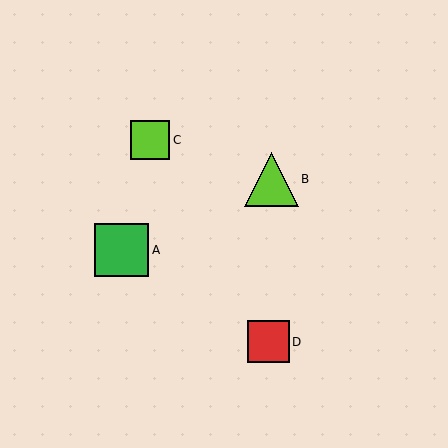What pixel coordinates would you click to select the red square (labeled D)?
Click at (269, 342) to select the red square D.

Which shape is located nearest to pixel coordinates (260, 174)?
The lime triangle (labeled B) at (271, 179) is nearest to that location.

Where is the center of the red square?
The center of the red square is at (269, 342).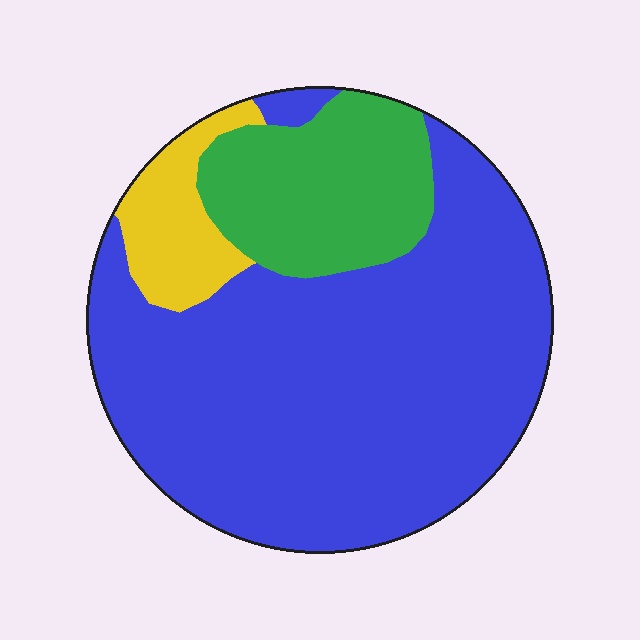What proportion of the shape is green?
Green takes up about one fifth (1/5) of the shape.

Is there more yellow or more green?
Green.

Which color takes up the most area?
Blue, at roughly 70%.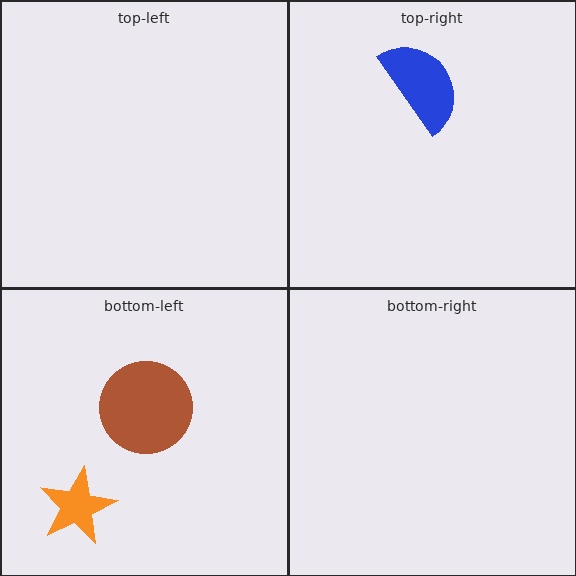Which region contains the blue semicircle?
The top-right region.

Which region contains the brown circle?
The bottom-left region.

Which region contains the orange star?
The bottom-left region.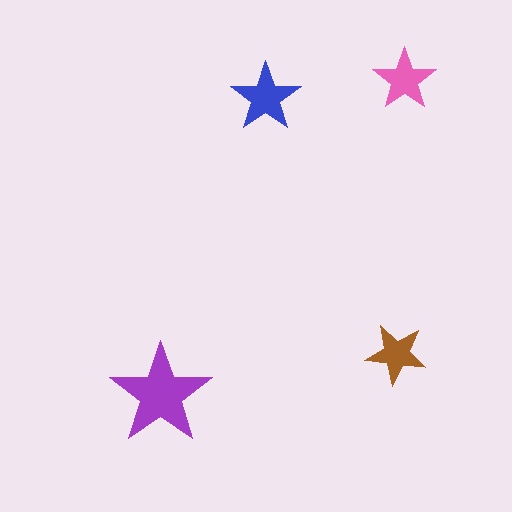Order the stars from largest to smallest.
the purple one, the blue one, the pink one, the brown one.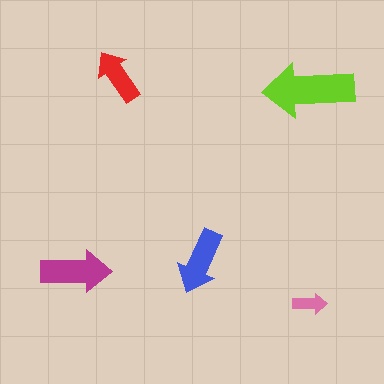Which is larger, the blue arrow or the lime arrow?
The lime one.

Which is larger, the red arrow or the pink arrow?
The red one.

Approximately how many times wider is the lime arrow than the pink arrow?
About 2.5 times wider.